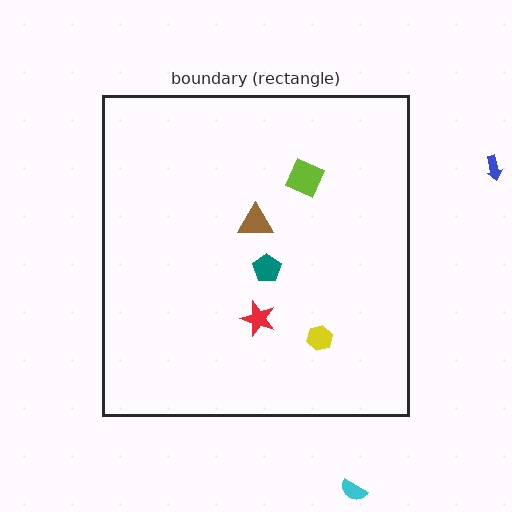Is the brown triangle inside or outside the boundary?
Inside.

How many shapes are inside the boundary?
5 inside, 2 outside.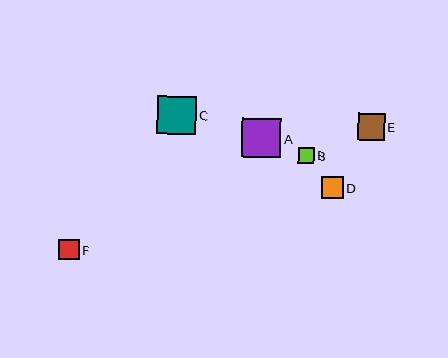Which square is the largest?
Square A is the largest with a size of approximately 39 pixels.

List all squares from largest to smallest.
From largest to smallest: A, C, E, D, F, B.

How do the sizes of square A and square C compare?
Square A and square C are approximately the same size.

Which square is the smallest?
Square B is the smallest with a size of approximately 16 pixels.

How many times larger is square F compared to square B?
Square F is approximately 1.3 times the size of square B.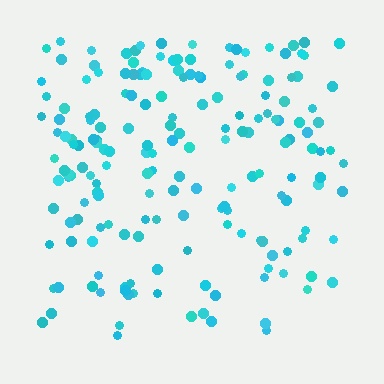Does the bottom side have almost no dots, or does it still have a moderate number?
Still a moderate number, just noticeably fewer than the top.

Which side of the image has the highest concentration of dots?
The top.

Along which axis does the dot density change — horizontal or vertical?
Vertical.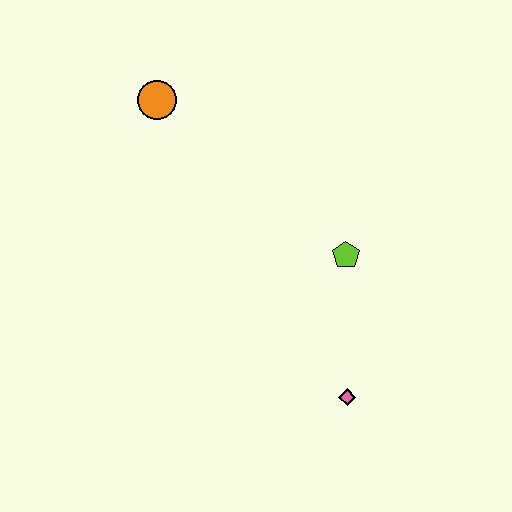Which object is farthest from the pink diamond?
The orange circle is farthest from the pink diamond.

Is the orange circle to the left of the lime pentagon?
Yes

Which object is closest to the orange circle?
The lime pentagon is closest to the orange circle.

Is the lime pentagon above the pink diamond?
Yes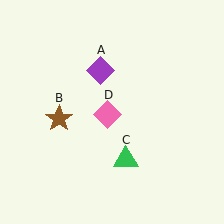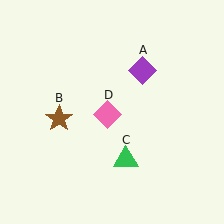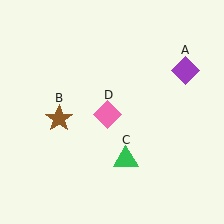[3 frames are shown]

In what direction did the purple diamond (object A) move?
The purple diamond (object A) moved right.